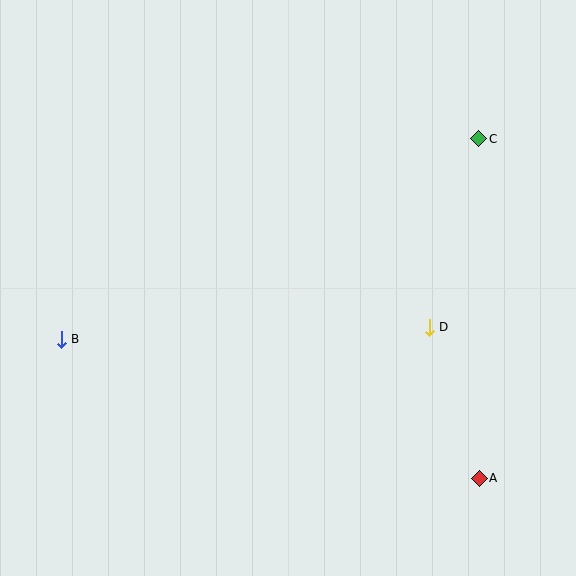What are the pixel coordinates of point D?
Point D is at (429, 327).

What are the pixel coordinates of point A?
Point A is at (479, 478).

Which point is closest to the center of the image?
Point D at (429, 327) is closest to the center.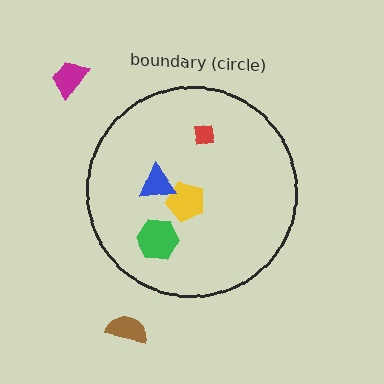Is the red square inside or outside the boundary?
Inside.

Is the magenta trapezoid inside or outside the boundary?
Outside.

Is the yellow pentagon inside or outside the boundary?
Inside.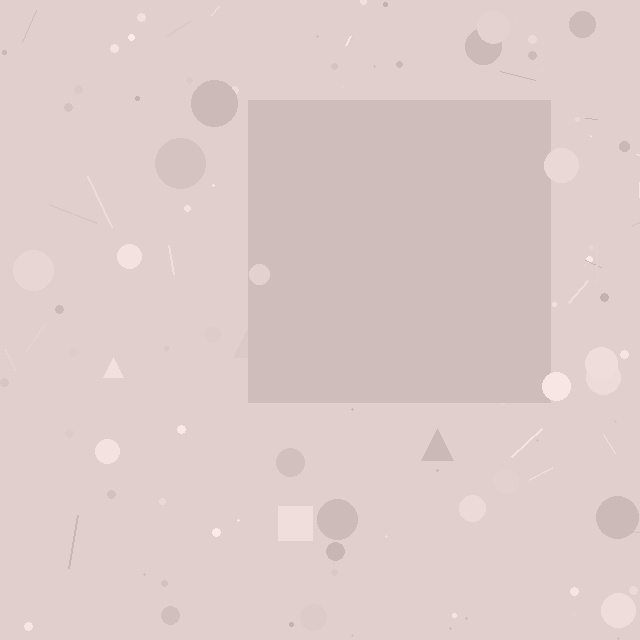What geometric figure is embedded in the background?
A square is embedded in the background.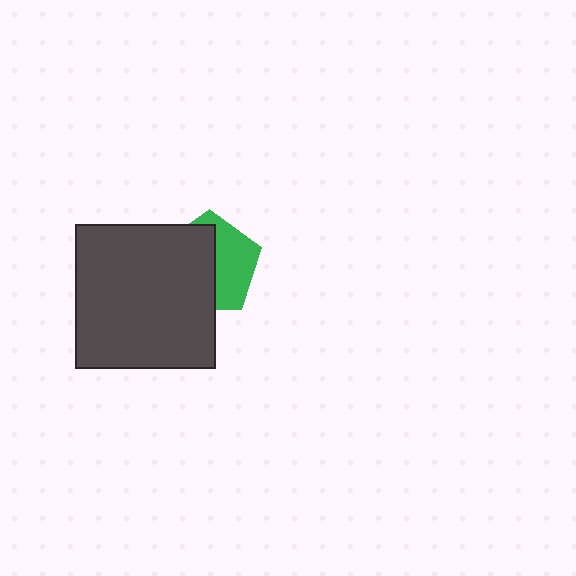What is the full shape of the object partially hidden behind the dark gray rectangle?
The partially hidden object is a green pentagon.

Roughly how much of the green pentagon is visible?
A small part of it is visible (roughly 44%).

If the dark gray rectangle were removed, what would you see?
You would see the complete green pentagon.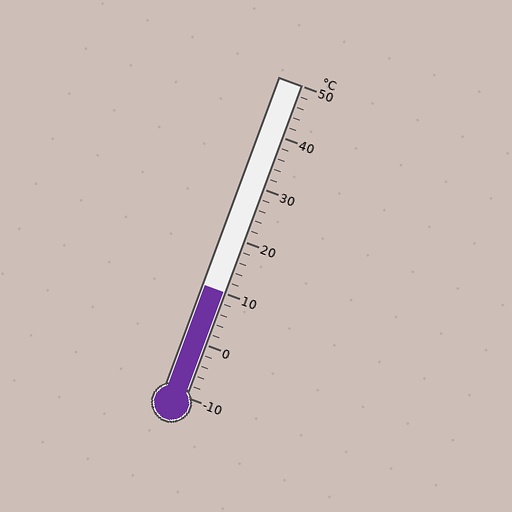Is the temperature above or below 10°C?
The temperature is at 10°C.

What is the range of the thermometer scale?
The thermometer scale ranges from -10°C to 50°C.